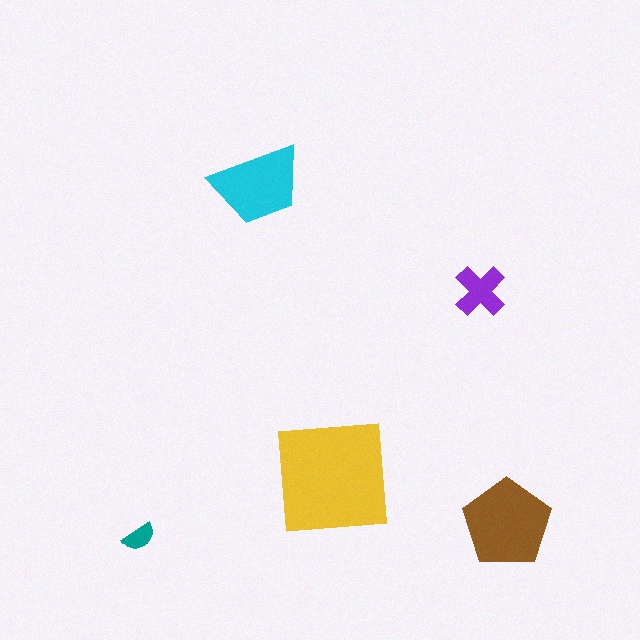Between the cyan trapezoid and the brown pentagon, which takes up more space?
The brown pentagon.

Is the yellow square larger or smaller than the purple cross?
Larger.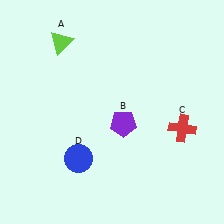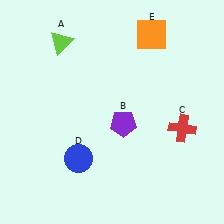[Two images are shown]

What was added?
An orange square (E) was added in Image 2.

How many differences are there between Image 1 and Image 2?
There is 1 difference between the two images.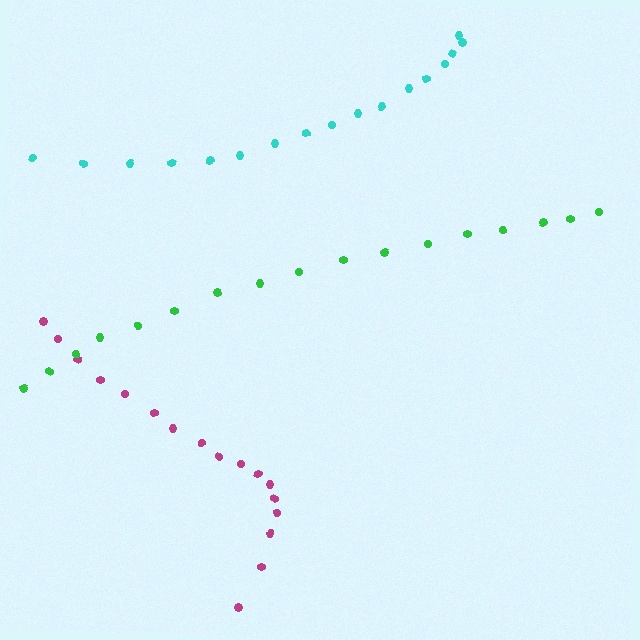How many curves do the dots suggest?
There are 3 distinct paths.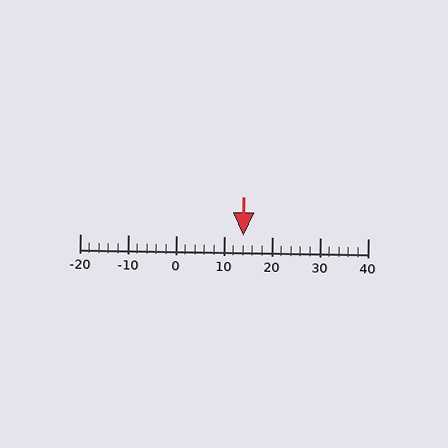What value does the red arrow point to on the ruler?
The red arrow points to approximately 14.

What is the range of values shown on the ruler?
The ruler shows values from -20 to 40.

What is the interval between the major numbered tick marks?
The major tick marks are spaced 10 units apart.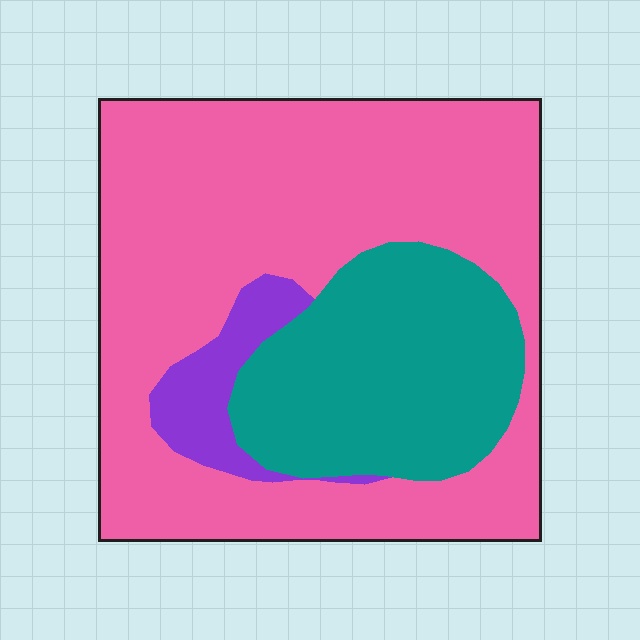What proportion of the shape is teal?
Teal covers 27% of the shape.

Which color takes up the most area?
Pink, at roughly 65%.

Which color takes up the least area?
Purple, at roughly 5%.